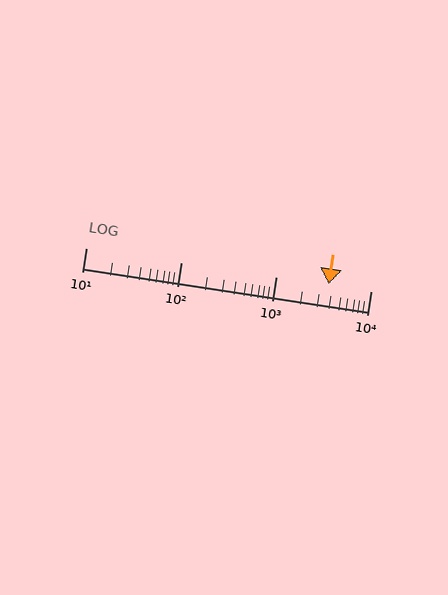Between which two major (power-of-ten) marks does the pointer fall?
The pointer is between 1000 and 10000.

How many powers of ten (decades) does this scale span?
The scale spans 3 decades, from 10 to 10000.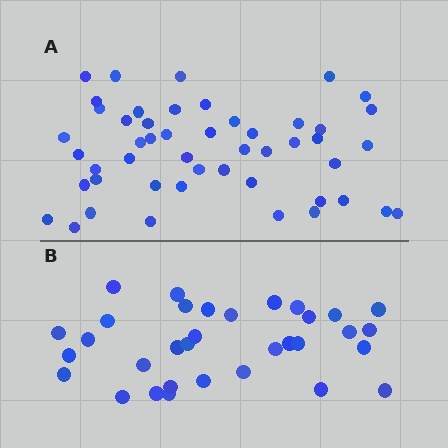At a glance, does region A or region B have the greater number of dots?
Region A (the top region) has more dots.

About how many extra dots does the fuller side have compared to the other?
Region A has approximately 15 more dots than region B.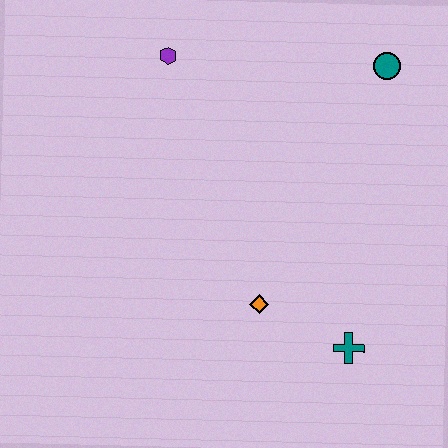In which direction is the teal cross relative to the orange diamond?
The teal cross is to the right of the orange diamond.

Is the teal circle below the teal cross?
No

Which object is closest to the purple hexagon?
The teal circle is closest to the purple hexagon.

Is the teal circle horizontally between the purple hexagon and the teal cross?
No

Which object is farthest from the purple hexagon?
The teal cross is farthest from the purple hexagon.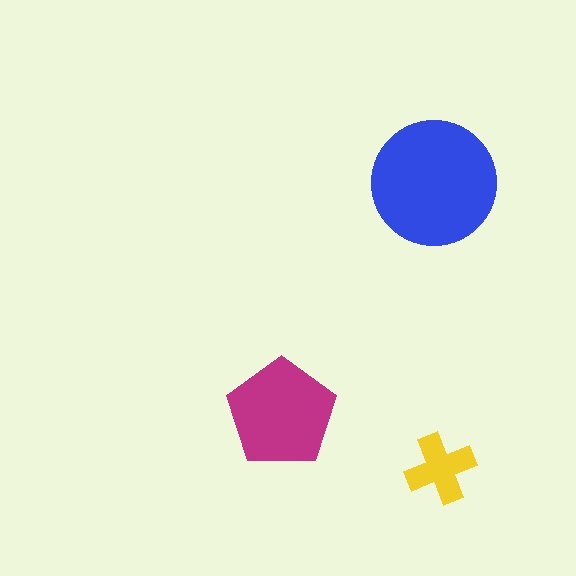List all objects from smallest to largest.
The yellow cross, the magenta pentagon, the blue circle.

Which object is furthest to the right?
The yellow cross is rightmost.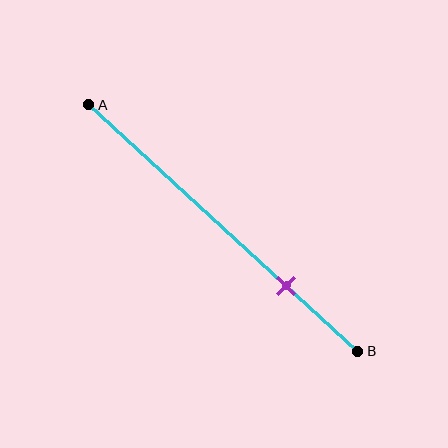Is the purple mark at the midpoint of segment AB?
No, the mark is at about 75% from A, not at the 50% midpoint.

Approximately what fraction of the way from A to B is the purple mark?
The purple mark is approximately 75% of the way from A to B.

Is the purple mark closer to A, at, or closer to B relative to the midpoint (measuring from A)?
The purple mark is closer to point B than the midpoint of segment AB.